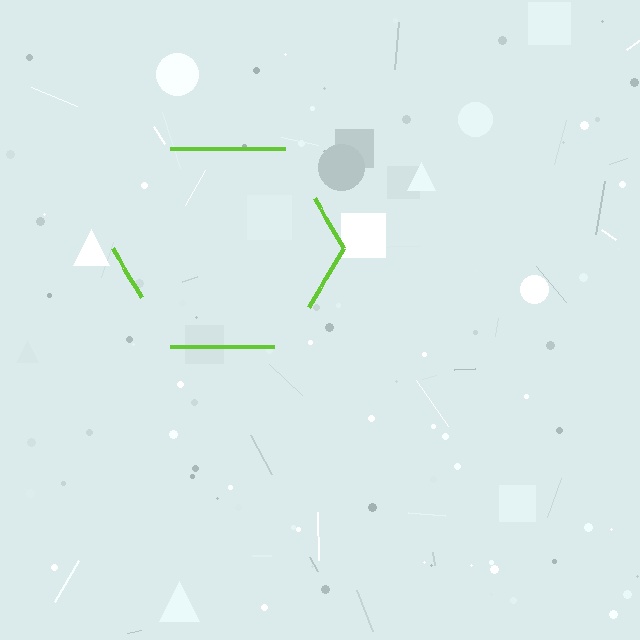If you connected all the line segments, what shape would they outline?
They would outline a hexagon.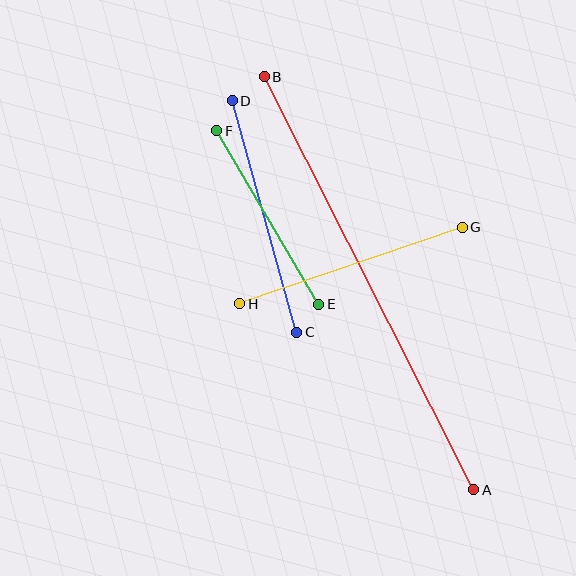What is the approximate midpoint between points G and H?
The midpoint is at approximately (351, 266) pixels.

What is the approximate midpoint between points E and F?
The midpoint is at approximately (268, 218) pixels.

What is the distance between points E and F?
The distance is approximately 201 pixels.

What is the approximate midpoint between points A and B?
The midpoint is at approximately (369, 283) pixels.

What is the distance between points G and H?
The distance is approximately 235 pixels.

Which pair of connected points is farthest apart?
Points A and B are farthest apart.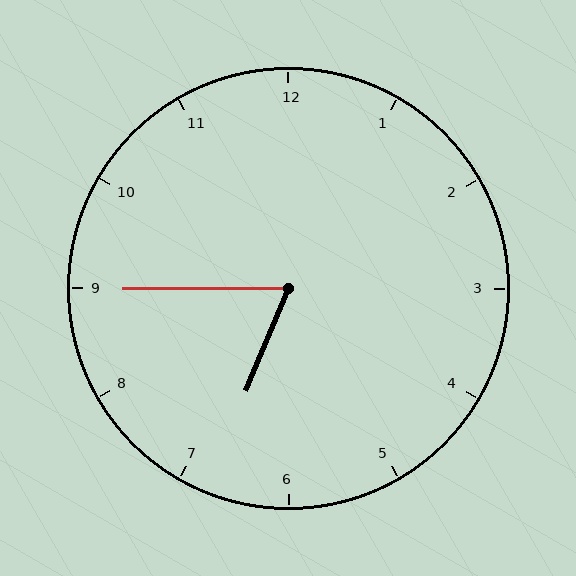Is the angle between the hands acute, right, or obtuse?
It is acute.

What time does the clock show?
6:45.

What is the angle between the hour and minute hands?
Approximately 68 degrees.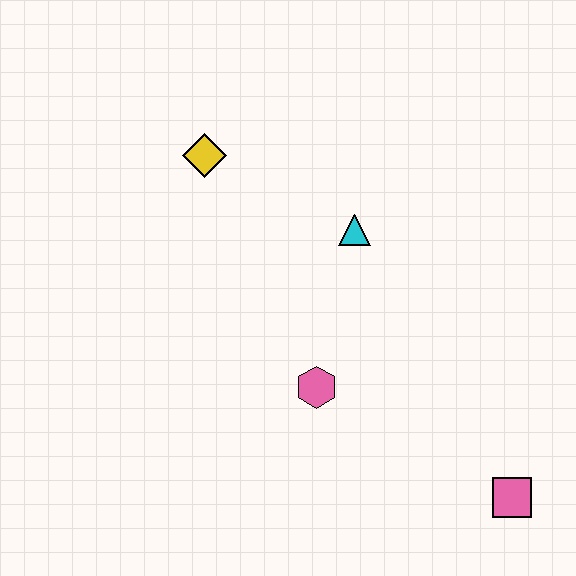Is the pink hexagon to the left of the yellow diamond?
No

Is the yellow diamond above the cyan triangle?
Yes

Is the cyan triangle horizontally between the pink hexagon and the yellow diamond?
No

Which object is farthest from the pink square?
The yellow diamond is farthest from the pink square.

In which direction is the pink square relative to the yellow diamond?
The pink square is below the yellow diamond.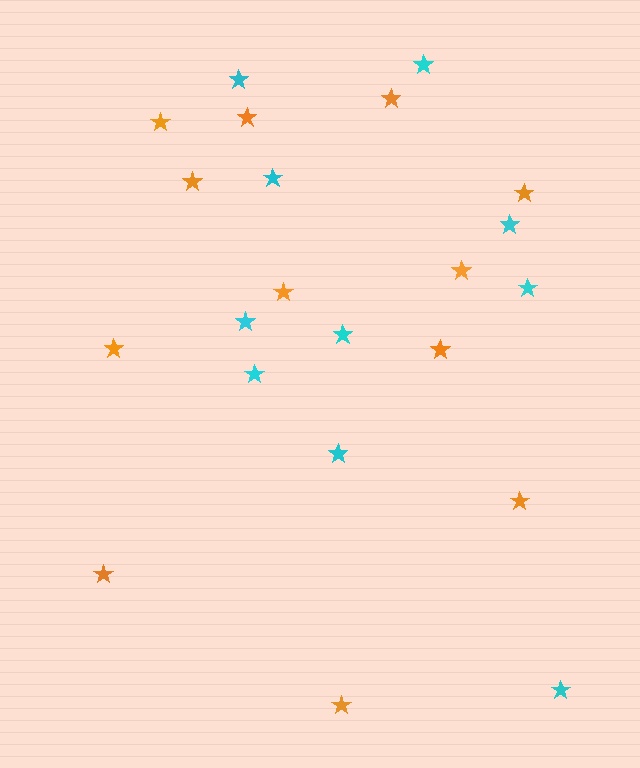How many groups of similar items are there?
There are 2 groups: one group of cyan stars (10) and one group of orange stars (12).